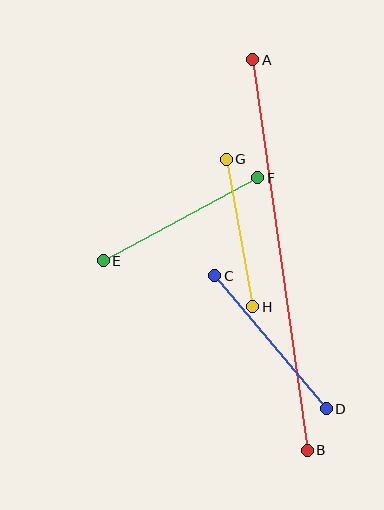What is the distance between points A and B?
The distance is approximately 394 pixels.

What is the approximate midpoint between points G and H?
The midpoint is at approximately (240, 233) pixels.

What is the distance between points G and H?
The distance is approximately 150 pixels.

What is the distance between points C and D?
The distance is approximately 173 pixels.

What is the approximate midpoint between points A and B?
The midpoint is at approximately (280, 255) pixels.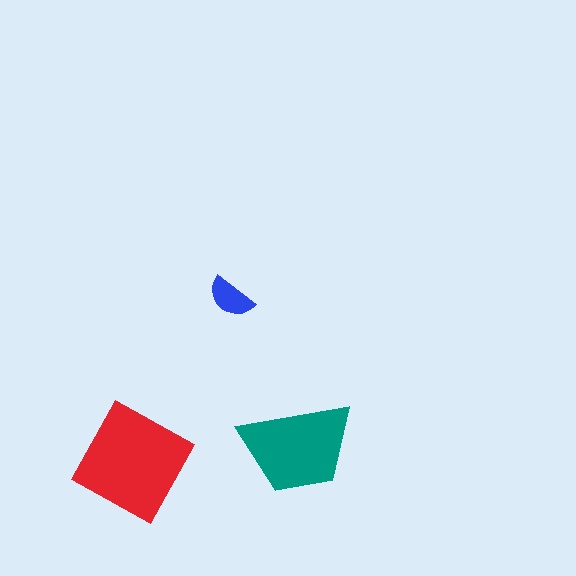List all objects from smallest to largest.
The blue semicircle, the teal trapezoid, the red diamond.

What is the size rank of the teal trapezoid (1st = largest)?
2nd.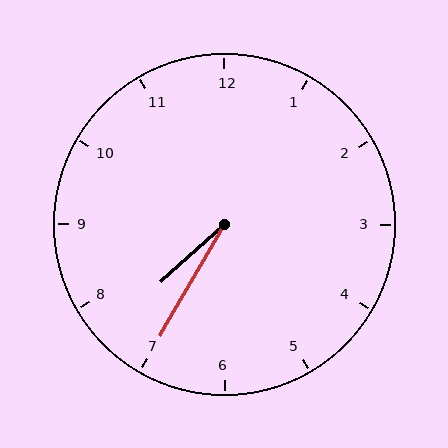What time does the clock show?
7:35.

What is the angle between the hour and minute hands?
Approximately 18 degrees.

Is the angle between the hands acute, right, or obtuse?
It is acute.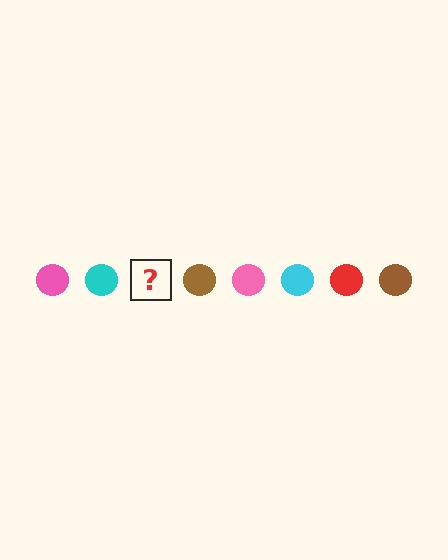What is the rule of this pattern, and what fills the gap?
The rule is that the pattern cycles through pink, cyan, red, brown circles. The gap should be filled with a red circle.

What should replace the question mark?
The question mark should be replaced with a red circle.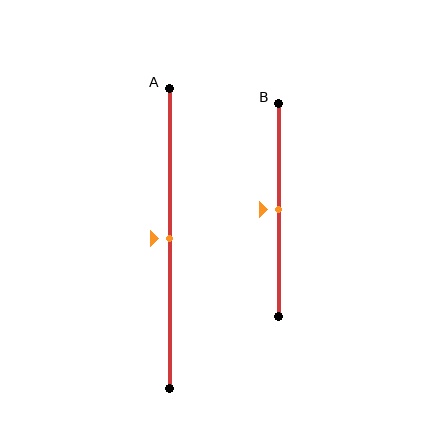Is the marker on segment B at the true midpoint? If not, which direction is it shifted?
Yes, the marker on segment B is at the true midpoint.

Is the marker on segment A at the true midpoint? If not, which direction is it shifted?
Yes, the marker on segment A is at the true midpoint.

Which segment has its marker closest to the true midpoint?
Segment A has its marker closest to the true midpoint.